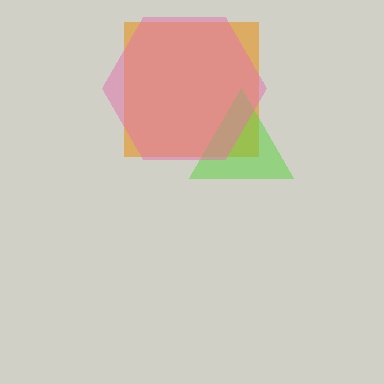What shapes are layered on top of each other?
The layered shapes are: an orange square, a lime triangle, a pink hexagon.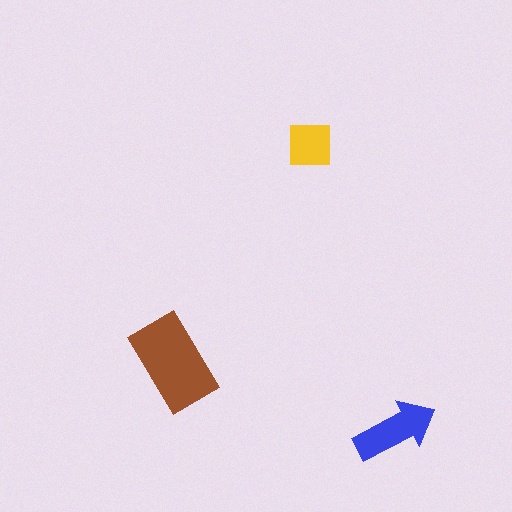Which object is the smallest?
The yellow square.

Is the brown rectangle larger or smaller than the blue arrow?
Larger.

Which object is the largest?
The brown rectangle.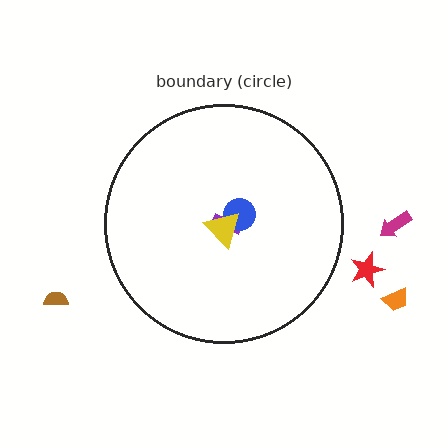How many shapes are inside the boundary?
3 inside, 4 outside.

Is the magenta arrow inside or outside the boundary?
Outside.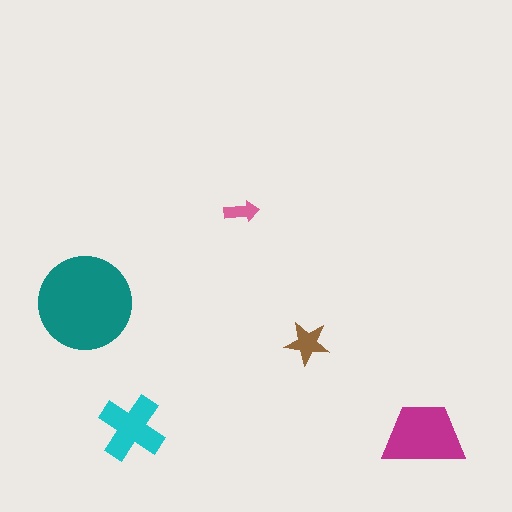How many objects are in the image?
There are 5 objects in the image.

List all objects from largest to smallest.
The teal circle, the magenta trapezoid, the cyan cross, the brown star, the pink arrow.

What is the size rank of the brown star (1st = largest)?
4th.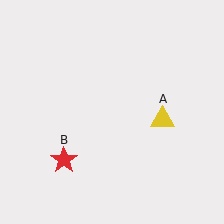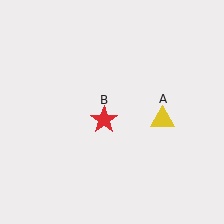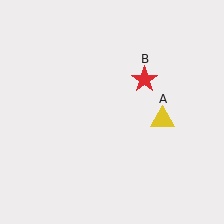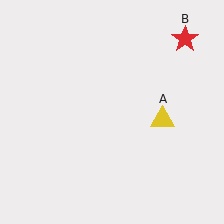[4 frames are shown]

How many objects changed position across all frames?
1 object changed position: red star (object B).